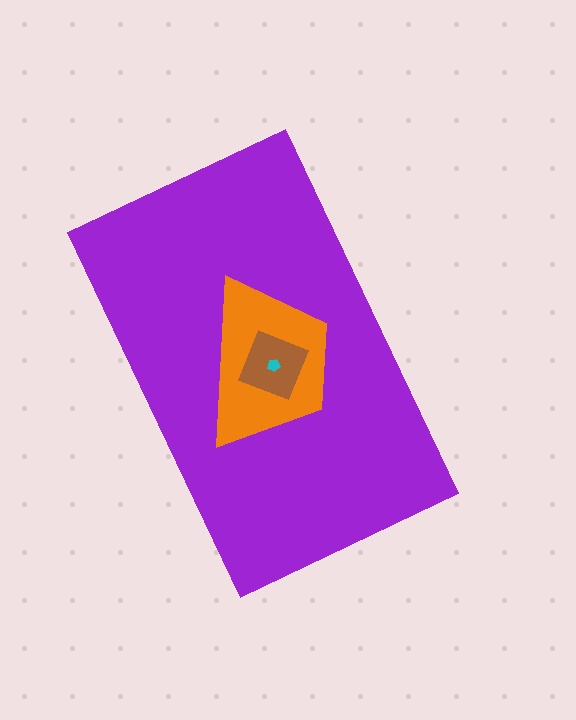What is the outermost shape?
The purple rectangle.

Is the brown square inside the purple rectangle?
Yes.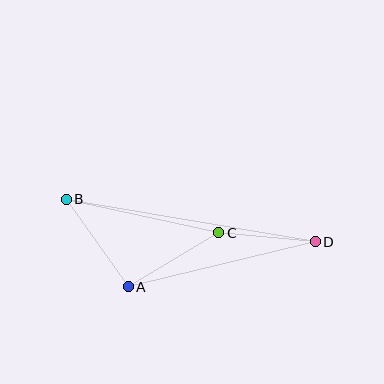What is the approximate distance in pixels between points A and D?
The distance between A and D is approximately 192 pixels.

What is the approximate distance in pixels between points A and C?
The distance between A and C is approximately 105 pixels.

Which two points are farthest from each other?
Points B and D are farthest from each other.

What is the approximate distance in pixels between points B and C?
The distance between B and C is approximately 156 pixels.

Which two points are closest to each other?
Points C and D are closest to each other.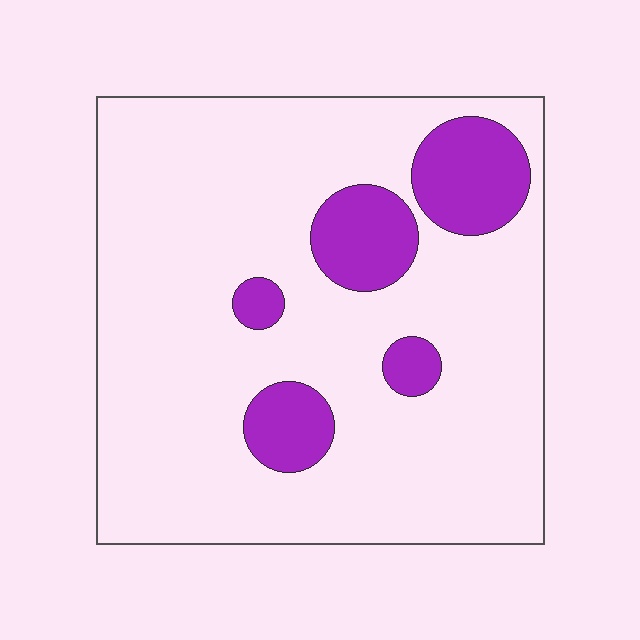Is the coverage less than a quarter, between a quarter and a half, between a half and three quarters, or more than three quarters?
Less than a quarter.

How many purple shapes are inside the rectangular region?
5.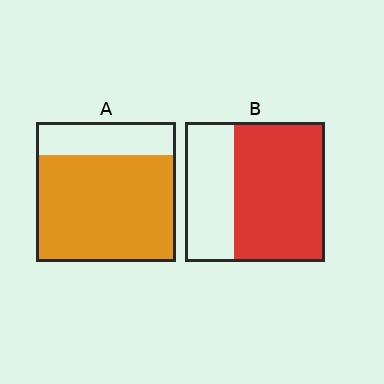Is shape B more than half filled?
Yes.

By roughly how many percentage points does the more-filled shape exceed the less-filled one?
By roughly 10 percentage points (A over B).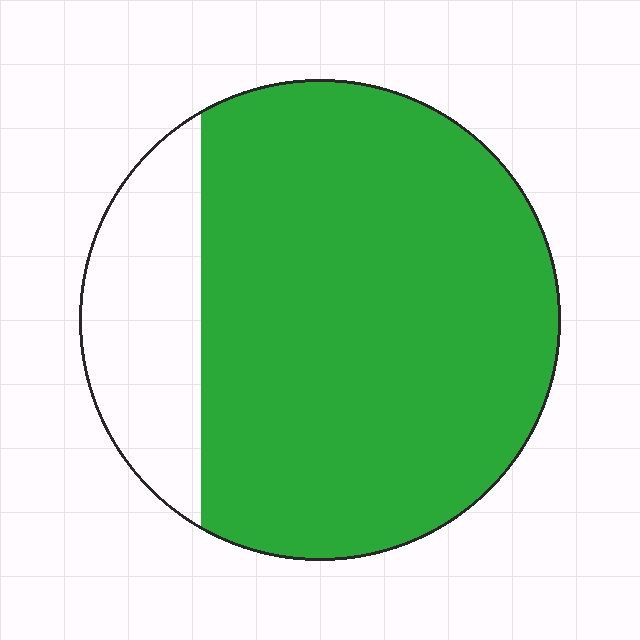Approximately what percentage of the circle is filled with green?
Approximately 80%.